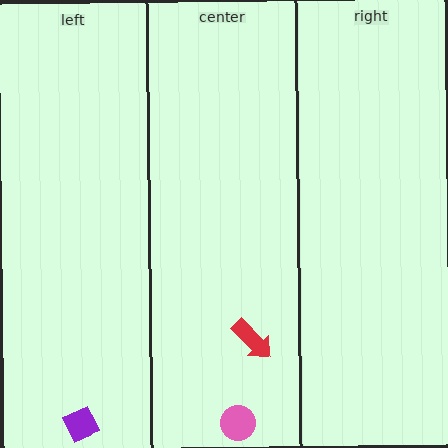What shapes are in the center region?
The pink circle, the red arrow.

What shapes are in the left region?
The purple diamond.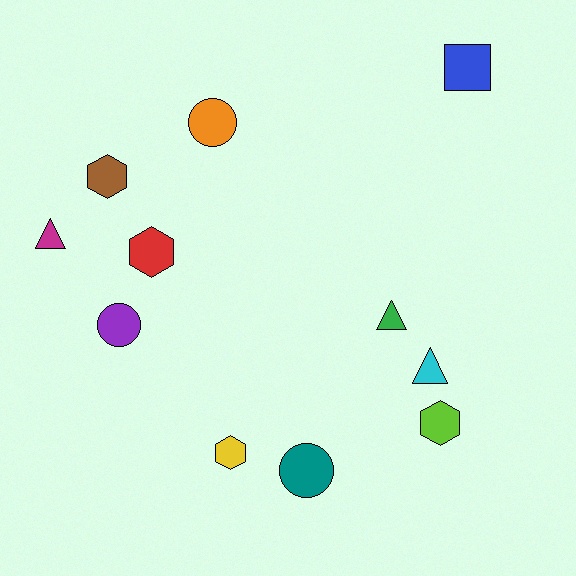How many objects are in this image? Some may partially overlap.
There are 11 objects.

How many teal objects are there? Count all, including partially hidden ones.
There is 1 teal object.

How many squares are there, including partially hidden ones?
There is 1 square.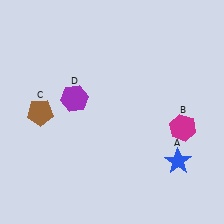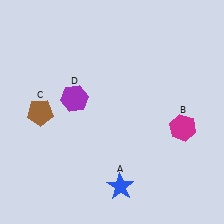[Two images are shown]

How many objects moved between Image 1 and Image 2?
1 object moved between the two images.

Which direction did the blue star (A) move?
The blue star (A) moved left.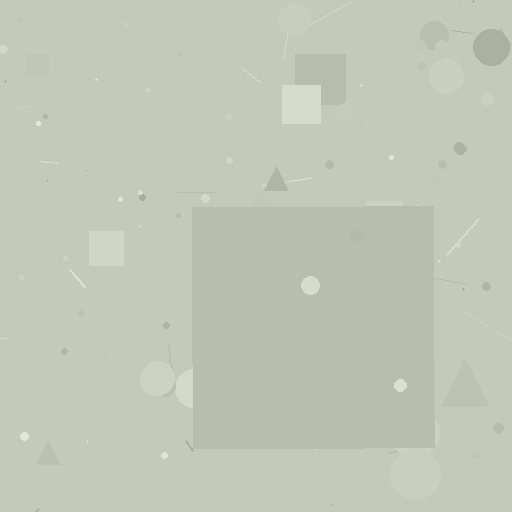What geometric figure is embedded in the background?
A square is embedded in the background.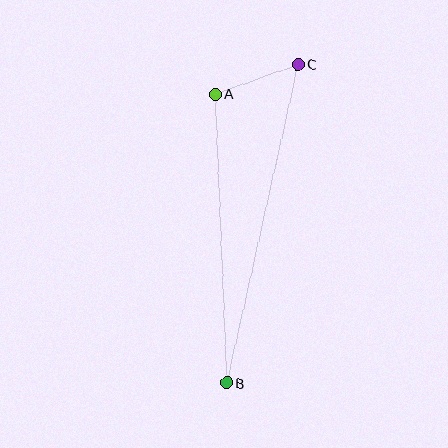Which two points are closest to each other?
Points A and C are closest to each other.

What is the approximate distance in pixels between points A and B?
The distance between A and B is approximately 289 pixels.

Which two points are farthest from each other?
Points B and C are farthest from each other.